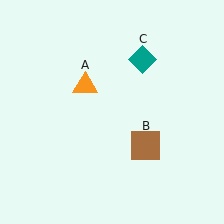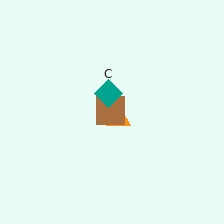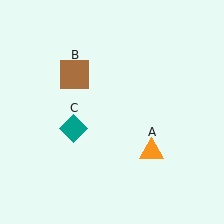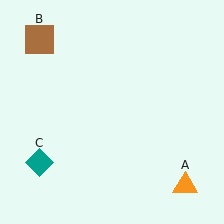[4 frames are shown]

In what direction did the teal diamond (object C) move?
The teal diamond (object C) moved down and to the left.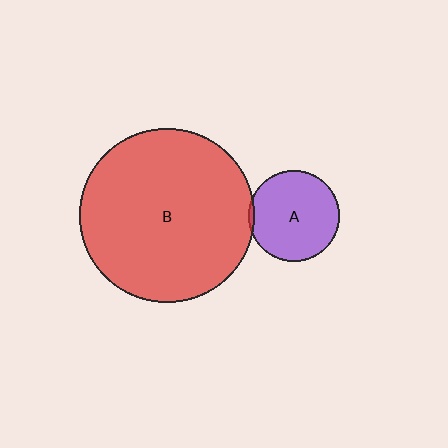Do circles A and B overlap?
Yes.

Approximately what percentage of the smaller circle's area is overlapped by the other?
Approximately 5%.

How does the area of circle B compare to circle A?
Approximately 3.7 times.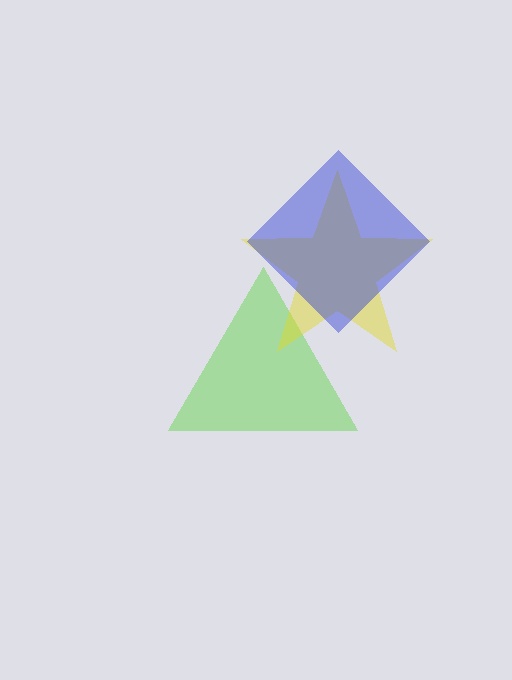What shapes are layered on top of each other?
The layered shapes are: a lime triangle, a yellow star, a blue diamond.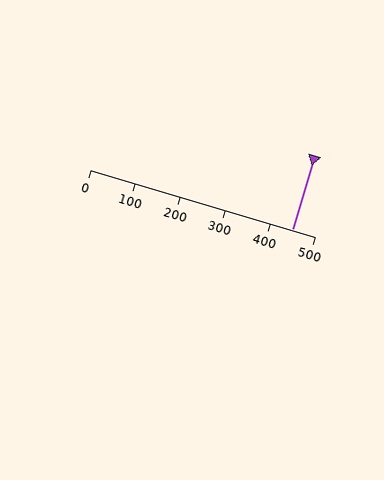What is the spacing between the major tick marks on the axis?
The major ticks are spaced 100 apart.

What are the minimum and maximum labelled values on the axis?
The axis runs from 0 to 500.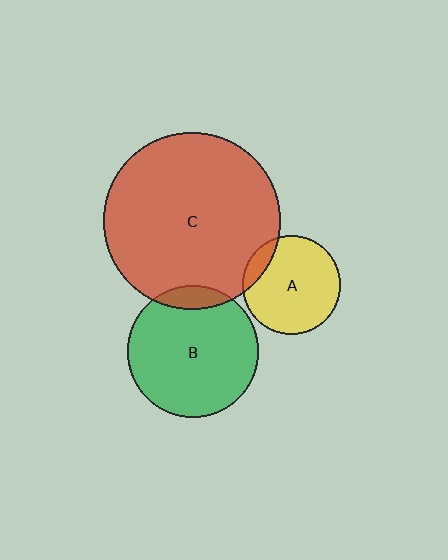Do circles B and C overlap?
Yes.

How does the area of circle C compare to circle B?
Approximately 1.8 times.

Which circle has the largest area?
Circle C (red).